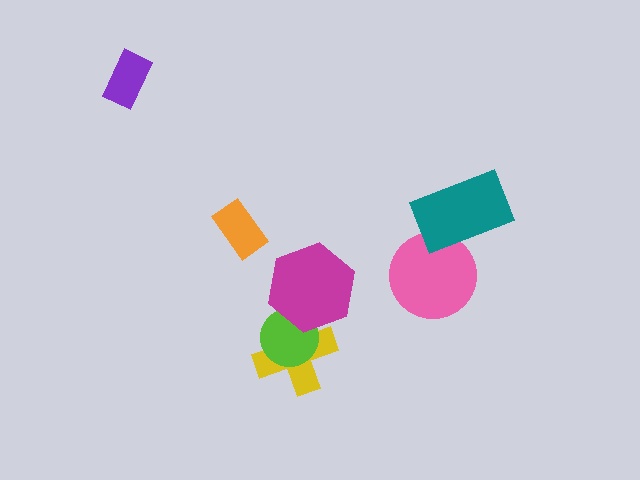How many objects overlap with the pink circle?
1 object overlaps with the pink circle.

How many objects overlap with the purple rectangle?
0 objects overlap with the purple rectangle.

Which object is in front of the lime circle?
The magenta hexagon is in front of the lime circle.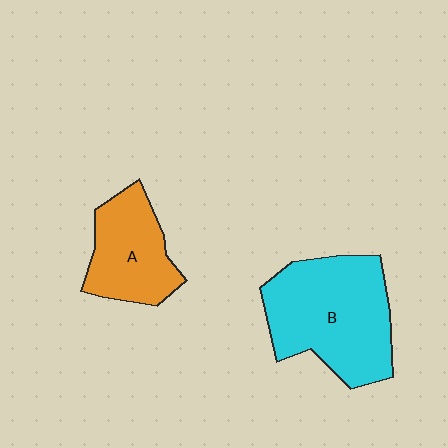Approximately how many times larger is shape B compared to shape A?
Approximately 1.6 times.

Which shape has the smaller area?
Shape A (orange).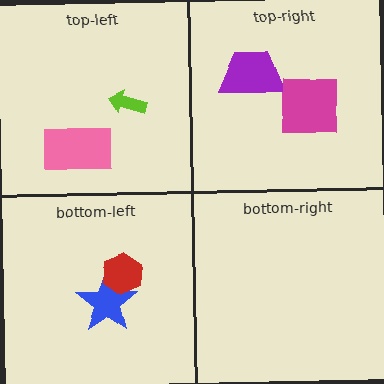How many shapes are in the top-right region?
2.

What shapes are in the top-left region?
The pink rectangle, the lime arrow.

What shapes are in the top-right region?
The purple trapezoid, the magenta square.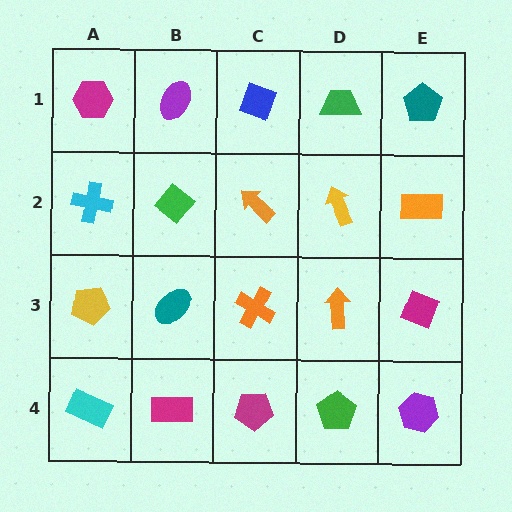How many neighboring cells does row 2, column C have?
4.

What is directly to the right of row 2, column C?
A yellow arrow.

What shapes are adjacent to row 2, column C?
A blue diamond (row 1, column C), an orange cross (row 3, column C), a green diamond (row 2, column B), a yellow arrow (row 2, column D).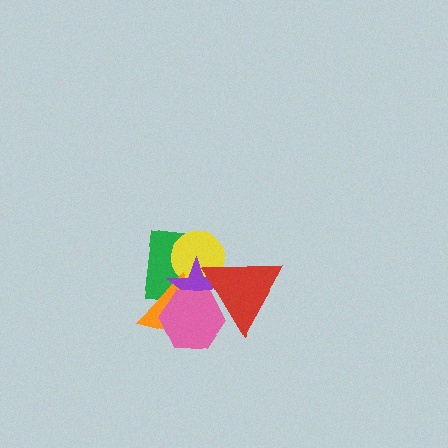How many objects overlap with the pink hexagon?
4 objects overlap with the pink hexagon.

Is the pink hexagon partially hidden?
Yes, it is partially covered by another shape.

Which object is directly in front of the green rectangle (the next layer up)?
The yellow circle is directly in front of the green rectangle.